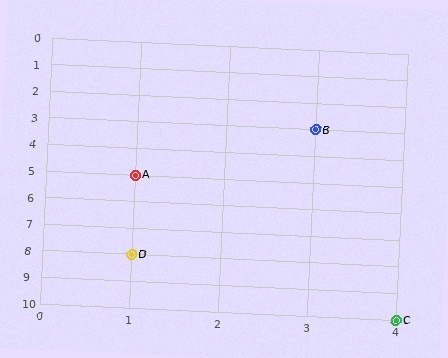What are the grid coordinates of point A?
Point A is at grid coordinates (1, 5).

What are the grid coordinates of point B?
Point B is at grid coordinates (3, 3).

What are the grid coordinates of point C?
Point C is at grid coordinates (4, 10).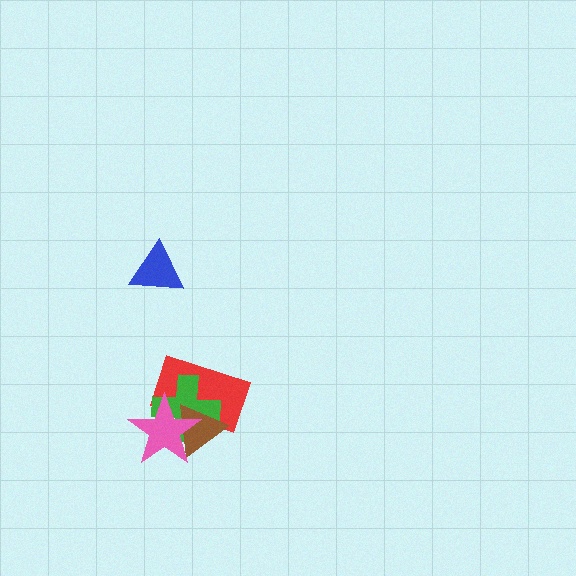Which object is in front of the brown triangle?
The pink star is in front of the brown triangle.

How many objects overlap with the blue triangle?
0 objects overlap with the blue triangle.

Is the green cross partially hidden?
Yes, it is partially covered by another shape.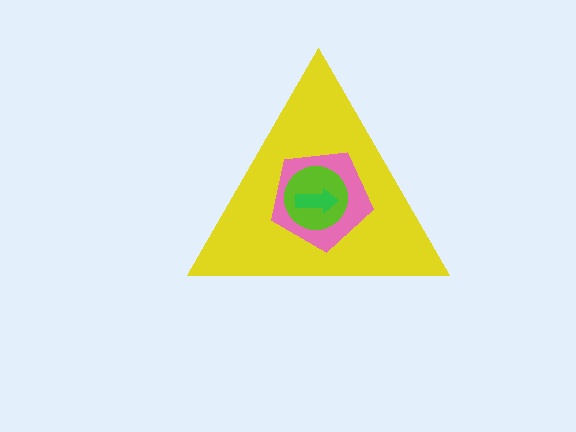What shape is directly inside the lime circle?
The green arrow.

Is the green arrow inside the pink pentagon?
Yes.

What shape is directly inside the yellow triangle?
The pink pentagon.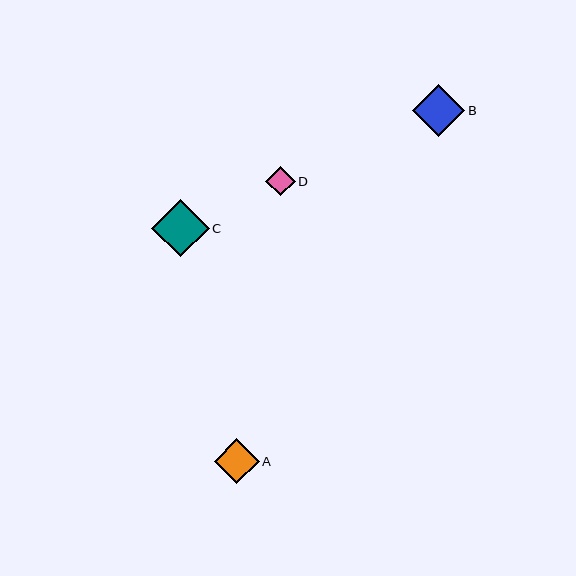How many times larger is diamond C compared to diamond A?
Diamond C is approximately 1.3 times the size of diamond A.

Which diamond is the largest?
Diamond C is the largest with a size of approximately 58 pixels.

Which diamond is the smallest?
Diamond D is the smallest with a size of approximately 29 pixels.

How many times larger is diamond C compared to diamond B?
Diamond C is approximately 1.1 times the size of diamond B.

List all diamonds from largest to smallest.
From largest to smallest: C, B, A, D.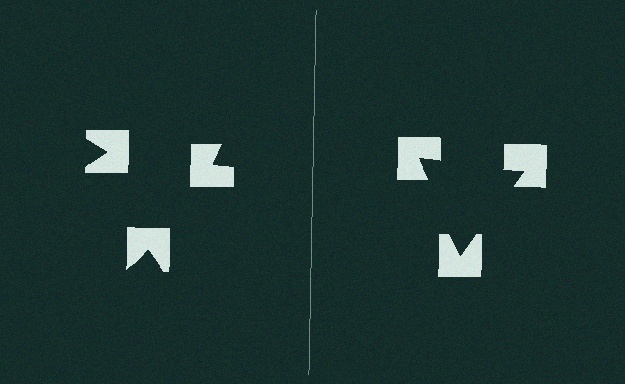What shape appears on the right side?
An illusory triangle.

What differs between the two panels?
The notched squares are positioned identically on both sides; only the wedge orientations differ. On the right they align to a triangle; on the left they are misaligned.